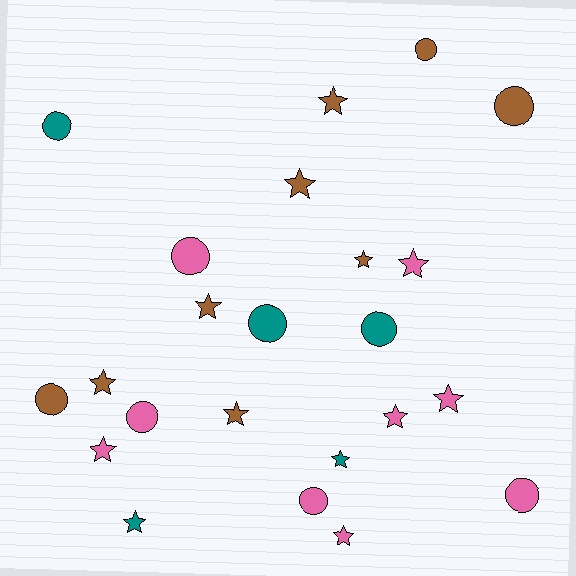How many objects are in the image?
There are 23 objects.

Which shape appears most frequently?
Star, with 13 objects.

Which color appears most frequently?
Pink, with 9 objects.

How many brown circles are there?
There are 3 brown circles.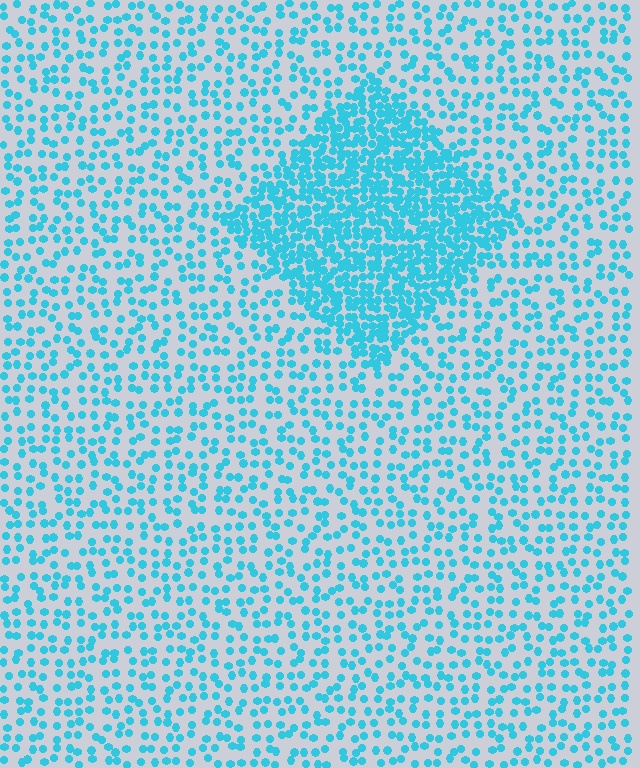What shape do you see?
I see a diamond.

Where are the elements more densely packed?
The elements are more densely packed inside the diamond boundary.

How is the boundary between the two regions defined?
The boundary is defined by a change in element density (approximately 2.5x ratio). All elements are the same color, size, and shape.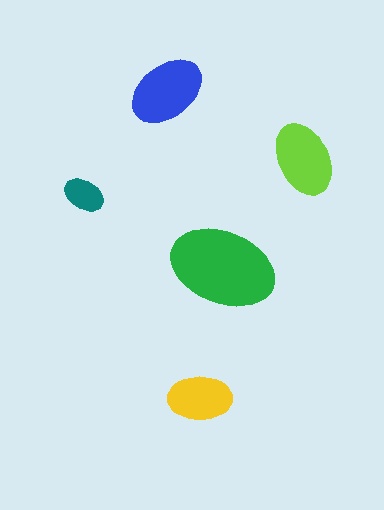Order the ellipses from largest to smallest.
the green one, the blue one, the lime one, the yellow one, the teal one.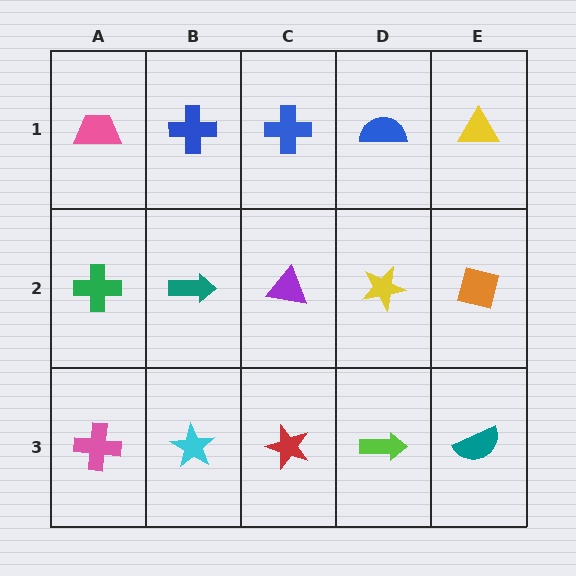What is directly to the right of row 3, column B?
A red star.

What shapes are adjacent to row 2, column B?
A blue cross (row 1, column B), a cyan star (row 3, column B), a green cross (row 2, column A), a purple triangle (row 2, column C).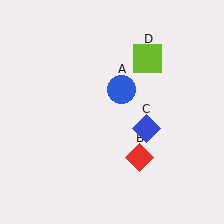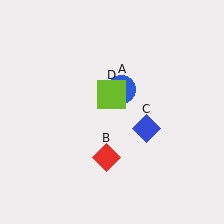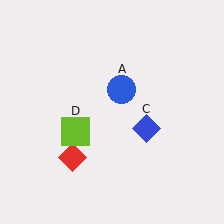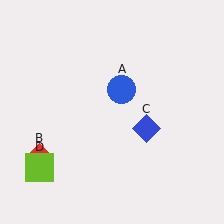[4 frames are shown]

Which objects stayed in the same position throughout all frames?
Blue circle (object A) and blue diamond (object C) remained stationary.